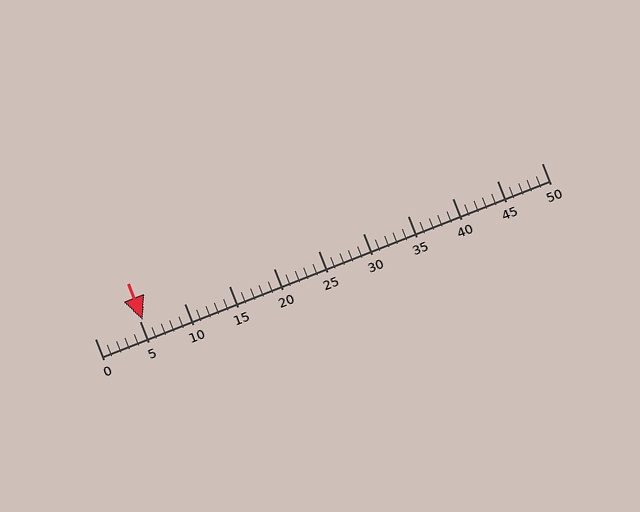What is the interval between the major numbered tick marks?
The major tick marks are spaced 5 units apart.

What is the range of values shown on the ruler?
The ruler shows values from 0 to 50.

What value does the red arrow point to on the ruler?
The red arrow points to approximately 5.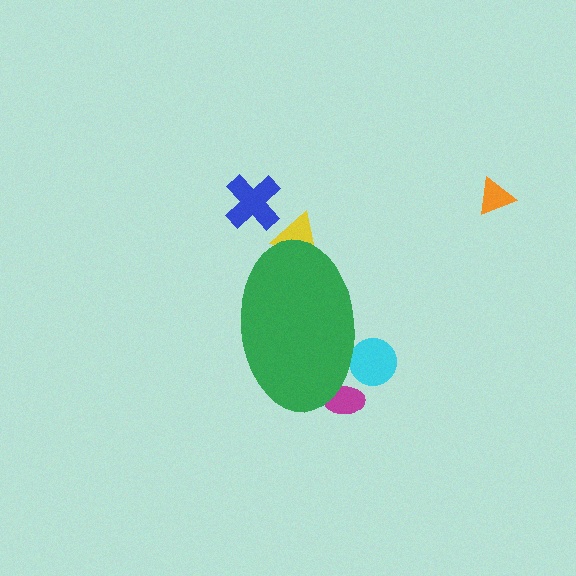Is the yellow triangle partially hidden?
Yes, the yellow triangle is partially hidden behind the green ellipse.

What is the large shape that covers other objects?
A green ellipse.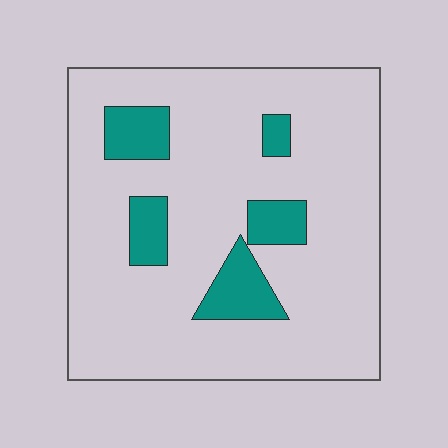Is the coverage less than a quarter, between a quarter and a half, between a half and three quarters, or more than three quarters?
Less than a quarter.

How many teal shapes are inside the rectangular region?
5.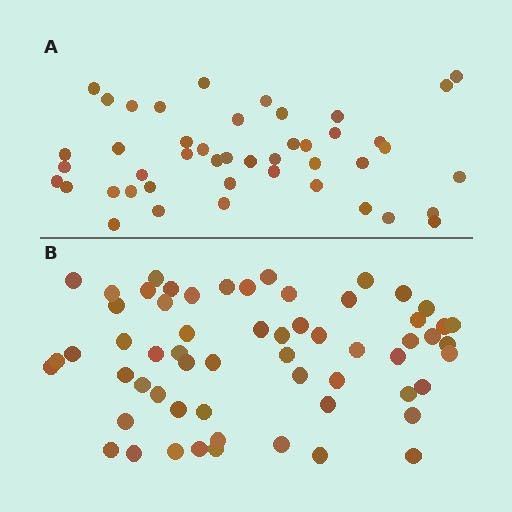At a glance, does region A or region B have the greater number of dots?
Region B (the bottom region) has more dots.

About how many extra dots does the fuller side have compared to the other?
Region B has approximately 15 more dots than region A.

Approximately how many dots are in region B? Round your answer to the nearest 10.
About 60 dots.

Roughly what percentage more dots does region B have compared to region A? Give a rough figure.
About 35% more.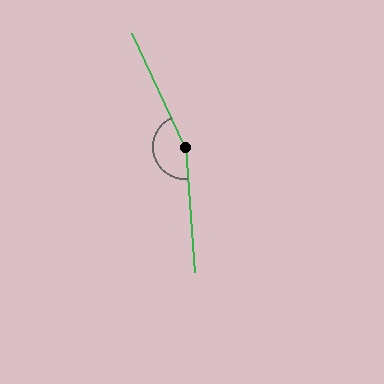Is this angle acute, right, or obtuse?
It is obtuse.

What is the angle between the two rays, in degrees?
Approximately 159 degrees.